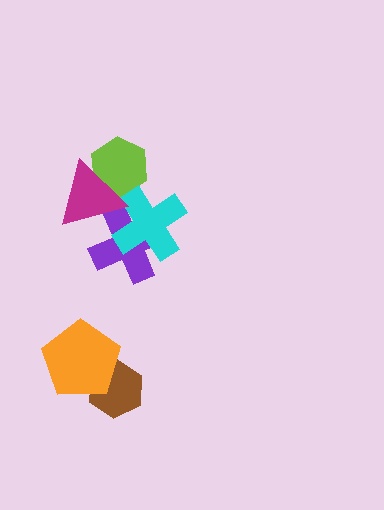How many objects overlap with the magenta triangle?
3 objects overlap with the magenta triangle.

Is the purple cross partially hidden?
Yes, it is partially covered by another shape.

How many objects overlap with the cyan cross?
2 objects overlap with the cyan cross.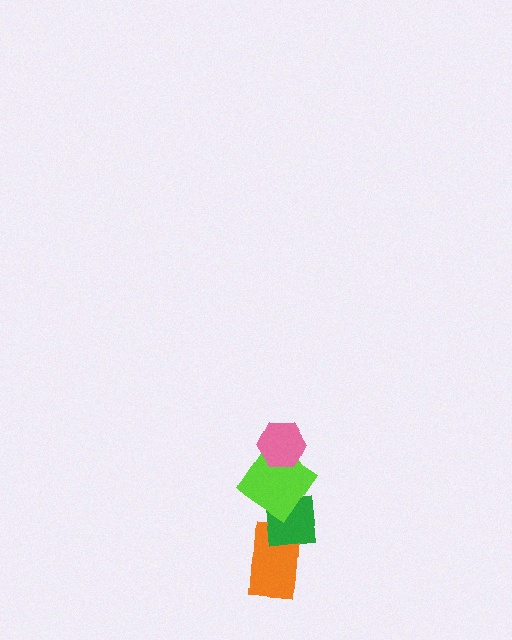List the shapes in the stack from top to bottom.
From top to bottom: the pink hexagon, the lime diamond, the green square, the orange rectangle.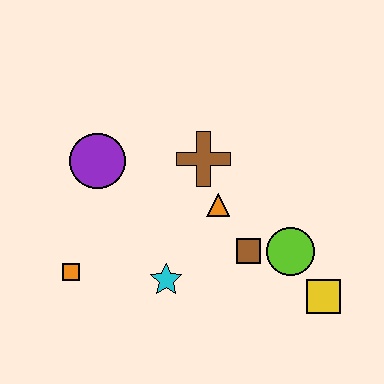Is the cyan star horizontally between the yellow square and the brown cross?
No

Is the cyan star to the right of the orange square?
Yes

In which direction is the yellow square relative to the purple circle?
The yellow square is to the right of the purple circle.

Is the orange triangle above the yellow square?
Yes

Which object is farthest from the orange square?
The yellow square is farthest from the orange square.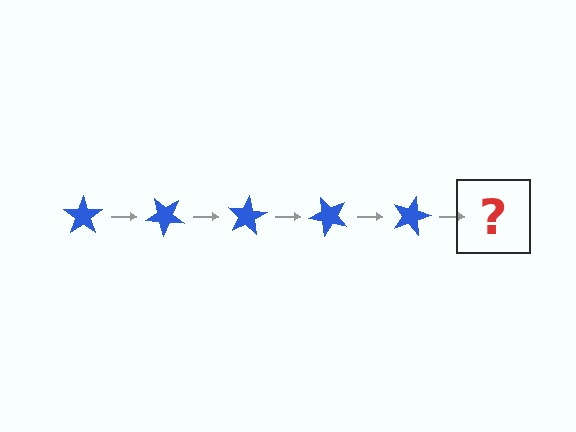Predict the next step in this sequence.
The next step is a blue star rotated 200 degrees.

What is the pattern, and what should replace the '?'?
The pattern is that the star rotates 40 degrees each step. The '?' should be a blue star rotated 200 degrees.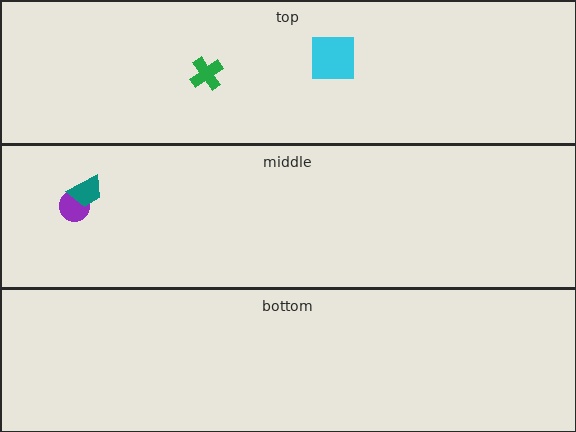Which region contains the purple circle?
The middle region.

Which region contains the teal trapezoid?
The middle region.